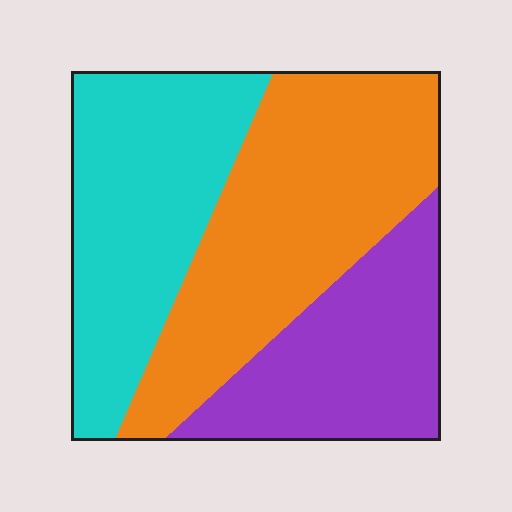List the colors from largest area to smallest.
From largest to smallest: orange, cyan, purple.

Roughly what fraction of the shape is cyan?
Cyan covers 33% of the shape.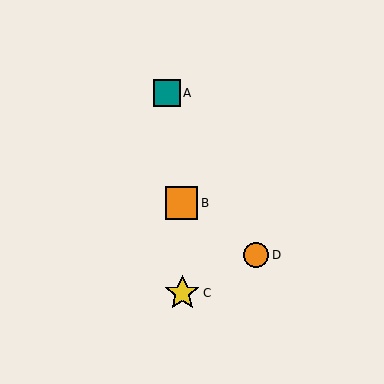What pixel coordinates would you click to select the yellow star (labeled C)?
Click at (182, 293) to select the yellow star C.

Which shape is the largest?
The yellow star (labeled C) is the largest.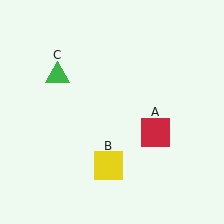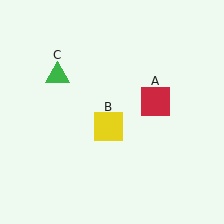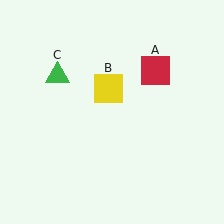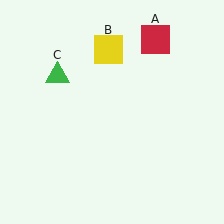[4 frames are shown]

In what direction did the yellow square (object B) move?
The yellow square (object B) moved up.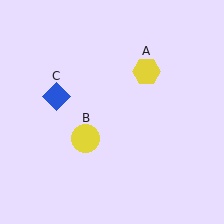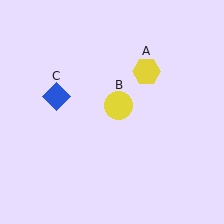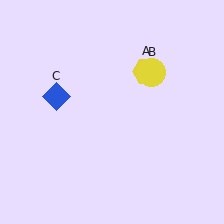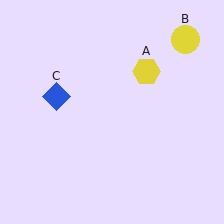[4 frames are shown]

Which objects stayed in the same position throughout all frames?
Yellow hexagon (object A) and blue diamond (object C) remained stationary.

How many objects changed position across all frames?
1 object changed position: yellow circle (object B).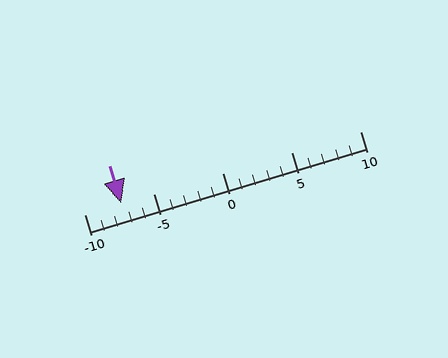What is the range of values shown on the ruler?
The ruler shows values from -10 to 10.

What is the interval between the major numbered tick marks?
The major tick marks are spaced 5 units apart.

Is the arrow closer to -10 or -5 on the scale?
The arrow is closer to -5.